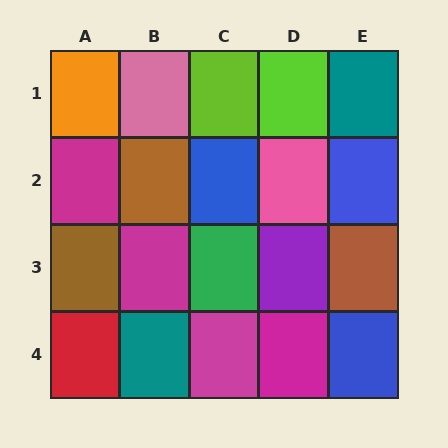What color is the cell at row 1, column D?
Lime.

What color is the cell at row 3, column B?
Magenta.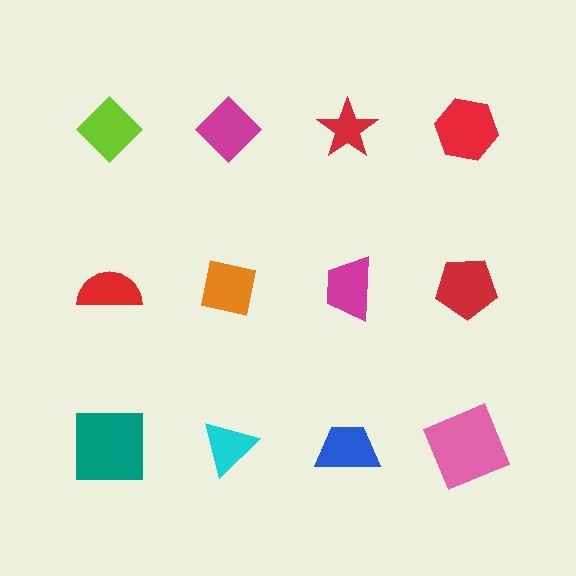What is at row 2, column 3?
A magenta trapezoid.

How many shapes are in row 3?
4 shapes.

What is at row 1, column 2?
A magenta diamond.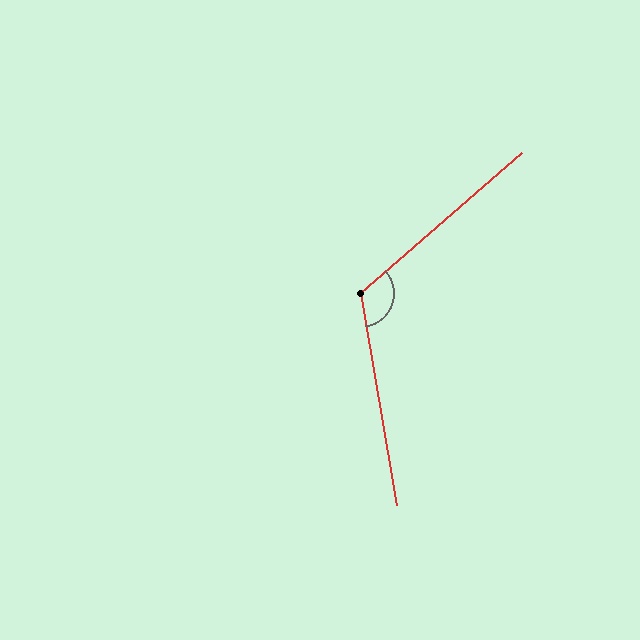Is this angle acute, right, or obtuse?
It is obtuse.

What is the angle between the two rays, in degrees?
Approximately 121 degrees.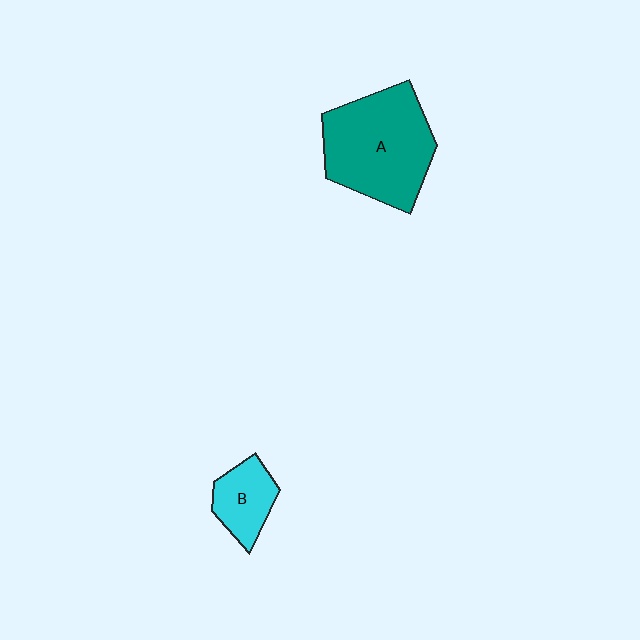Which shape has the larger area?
Shape A (teal).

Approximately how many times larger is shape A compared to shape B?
Approximately 2.6 times.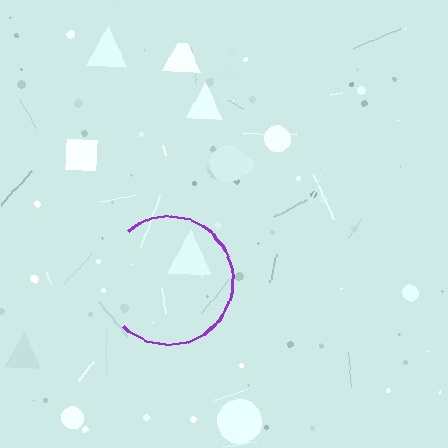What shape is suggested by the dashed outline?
The dashed outline suggests a circle.